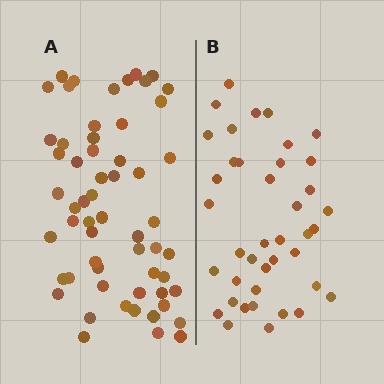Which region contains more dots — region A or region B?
Region A (the left region) has more dots.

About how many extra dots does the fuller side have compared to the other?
Region A has approximately 20 more dots than region B.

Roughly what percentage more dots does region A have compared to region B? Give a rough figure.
About 45% more.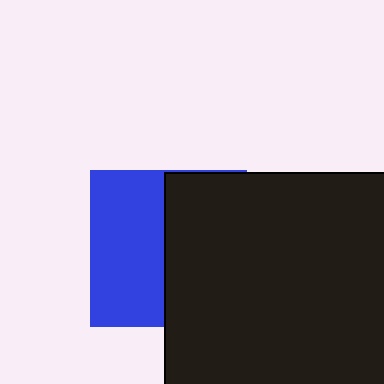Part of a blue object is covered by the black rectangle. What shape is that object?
It is a square.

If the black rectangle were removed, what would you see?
You would see the complete blue square.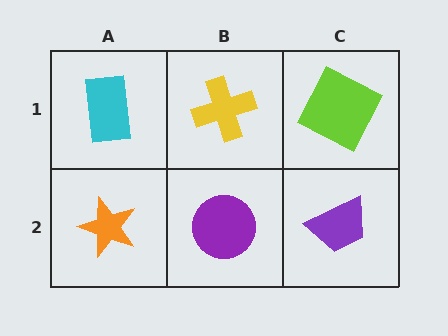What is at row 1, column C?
A lime square.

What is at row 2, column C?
A purple trapezoid.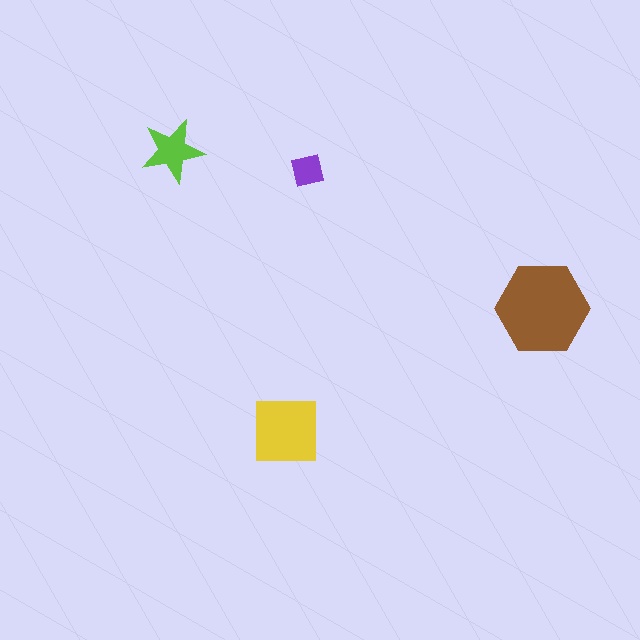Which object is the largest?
The brown hexagon.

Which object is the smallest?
The purple square.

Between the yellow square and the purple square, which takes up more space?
The yellow square.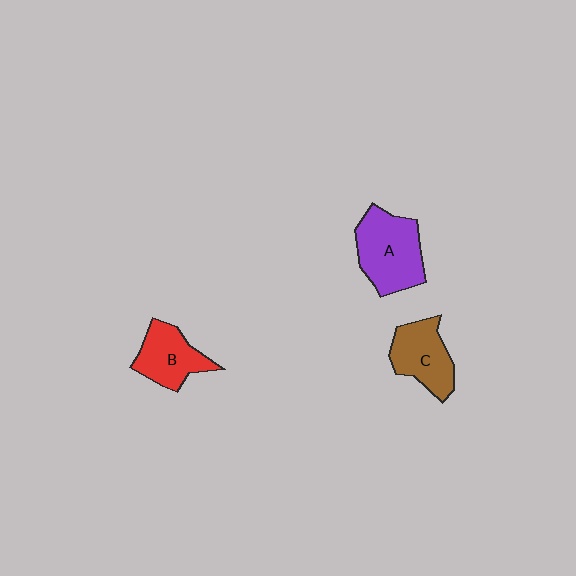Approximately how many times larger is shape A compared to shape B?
Approximately 1.4 times.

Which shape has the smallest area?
Shape B (red).